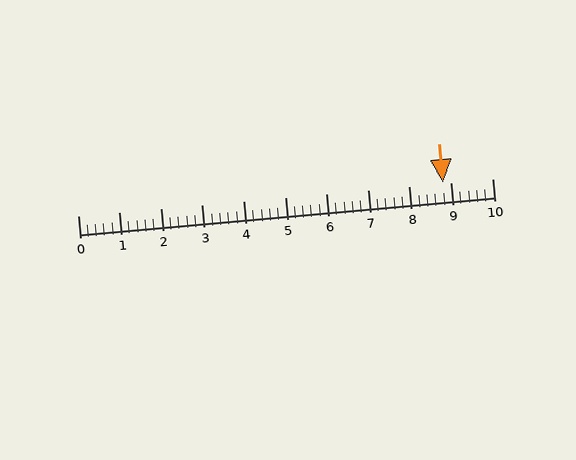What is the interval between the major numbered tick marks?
The major tick marks are spaced 1 units apart.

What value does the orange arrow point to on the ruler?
The orange arrow points to approximately 8.8.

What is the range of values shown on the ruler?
The ruler shows values from 0 to 10.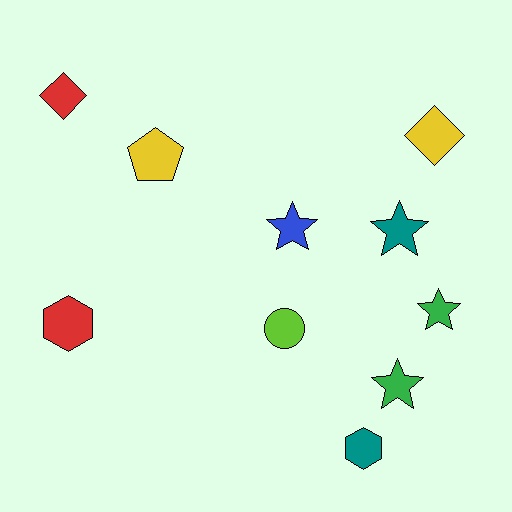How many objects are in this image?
There are 10 objects.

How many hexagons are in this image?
There are 2 hexagons.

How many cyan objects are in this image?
There are no cyan objects.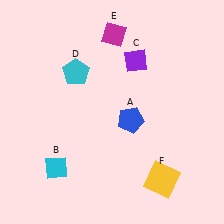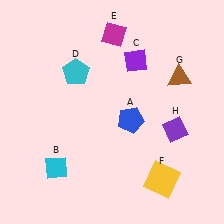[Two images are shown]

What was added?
A brown triangle (G), a purple diamond (H) were added in Image 2.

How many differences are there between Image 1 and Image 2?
There are 2 differences between the two images.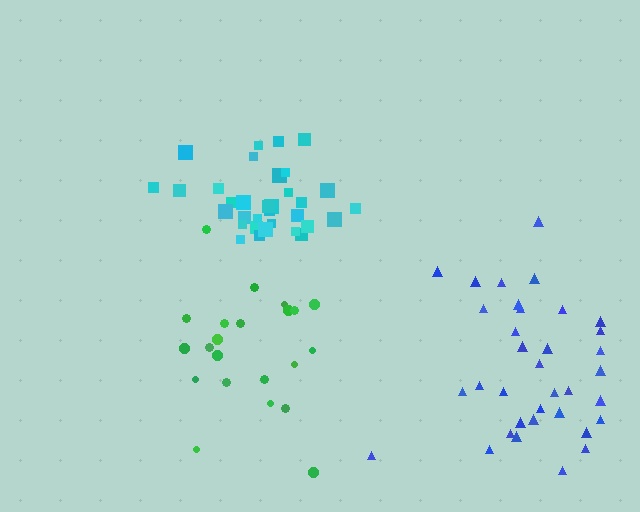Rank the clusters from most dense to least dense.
cyan, blue, green.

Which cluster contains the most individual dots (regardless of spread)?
Blue (35).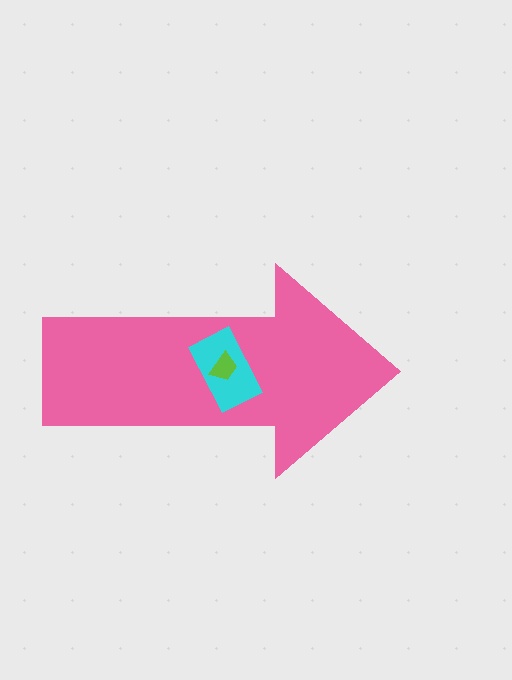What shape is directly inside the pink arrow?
The cyan rectangle.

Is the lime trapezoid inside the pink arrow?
Yes.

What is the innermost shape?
The lime trapezoid.